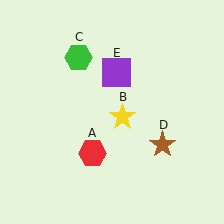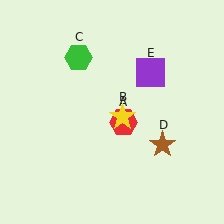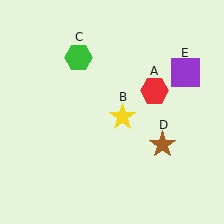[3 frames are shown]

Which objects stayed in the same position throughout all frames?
Yellow star (object B) and green hexagon (object C) and brown star (object D) remained stationary.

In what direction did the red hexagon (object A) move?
The red hexagon (object A) moved up and to the right.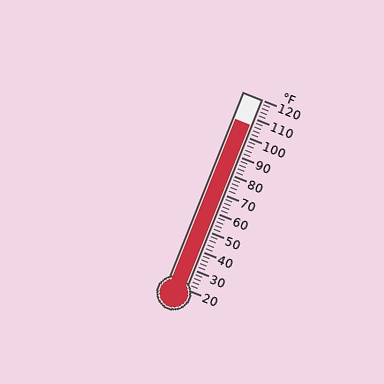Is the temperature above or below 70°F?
The temperature is above 70°F.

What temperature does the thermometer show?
The thermometer shows approximately 106°F.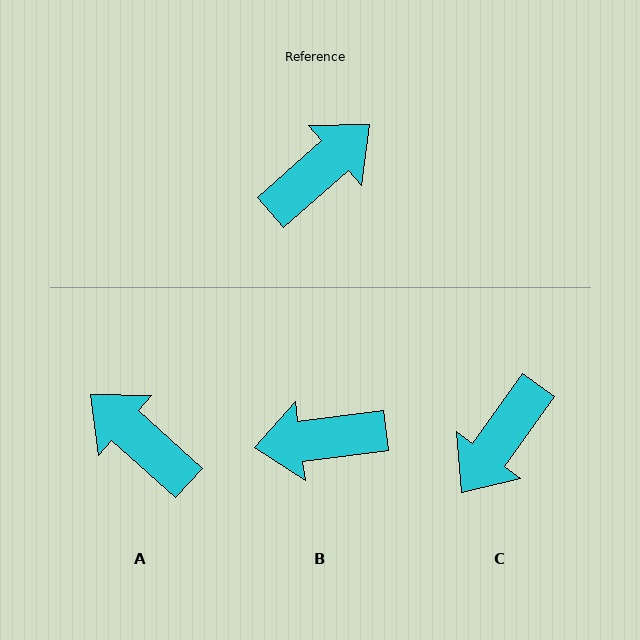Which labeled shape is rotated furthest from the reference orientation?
C, about 167 degrees away.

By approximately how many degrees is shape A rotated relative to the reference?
Approximately 97 degrees counter-clockwise.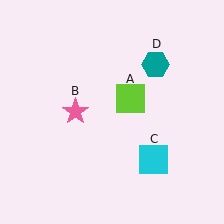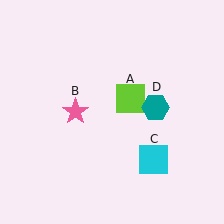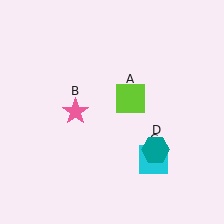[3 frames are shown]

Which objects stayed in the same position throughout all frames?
Lime square (object A) and pink star (object B) and cyan square (object C) remained stationary.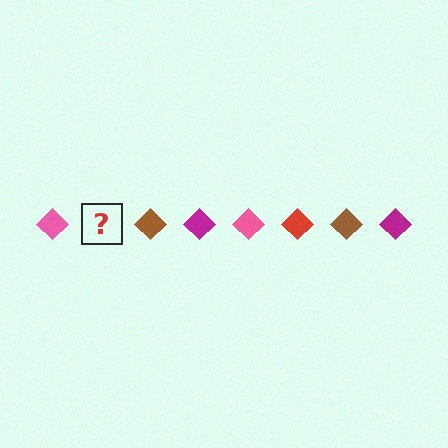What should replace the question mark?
The question mark should be replaced with a red diamond.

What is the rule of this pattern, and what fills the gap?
The rule is that the pattern cycles through pink, red, brown, magenta diamonds. The gap should be filled with a red diamond.